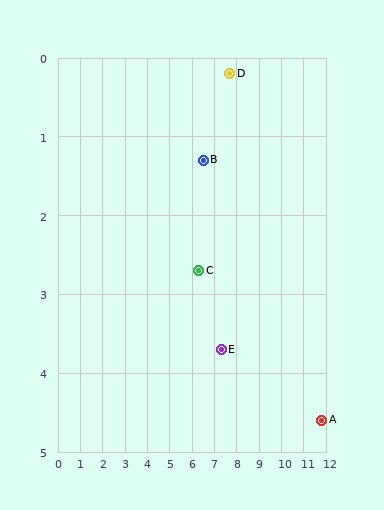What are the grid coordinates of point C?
Point C is at approximately (6.3, 2.7).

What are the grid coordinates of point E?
Point E is at approximately (7.3, 3.7).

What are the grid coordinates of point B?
Point B is at approximately (6.5, 1.3).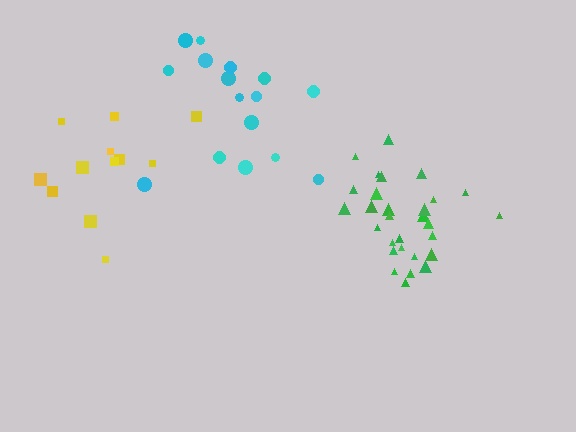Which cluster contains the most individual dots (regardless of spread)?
Green (29).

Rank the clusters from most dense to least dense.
green, yellow, cyan.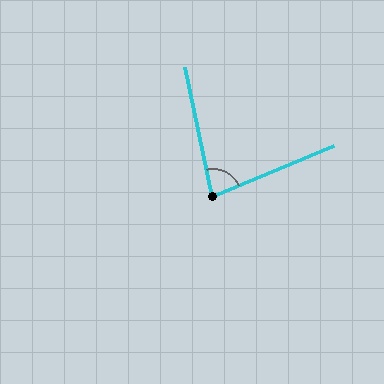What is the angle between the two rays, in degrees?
Approximately 79 degrees.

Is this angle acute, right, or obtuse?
It is acute.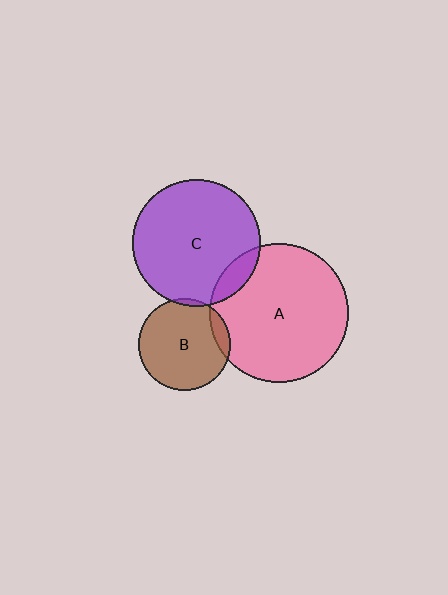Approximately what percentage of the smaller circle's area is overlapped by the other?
Approximately 10%.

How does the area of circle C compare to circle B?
Approximately 1.9 times.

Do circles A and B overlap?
Yes.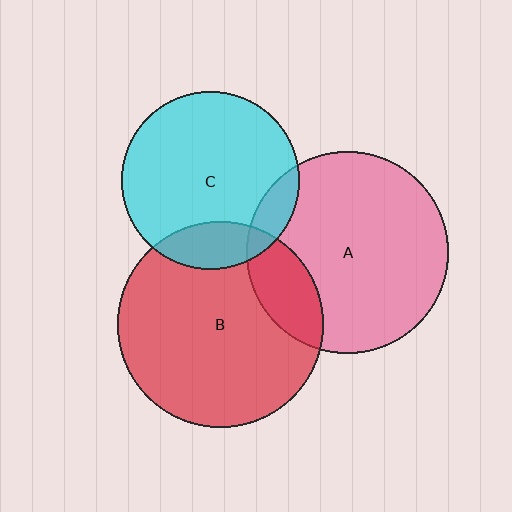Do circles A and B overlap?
Yes.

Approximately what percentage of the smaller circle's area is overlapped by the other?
Approximately 20%.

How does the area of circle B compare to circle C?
Approximately 1.3 times.